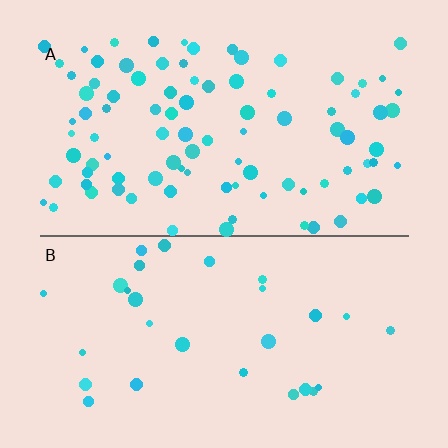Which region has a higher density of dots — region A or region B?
A (the top).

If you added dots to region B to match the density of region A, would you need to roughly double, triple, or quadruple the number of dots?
Approximately triple.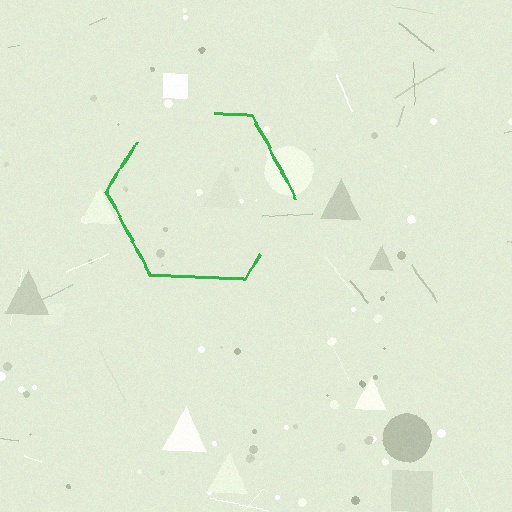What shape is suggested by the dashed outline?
The dashed outline suggests a hexagon.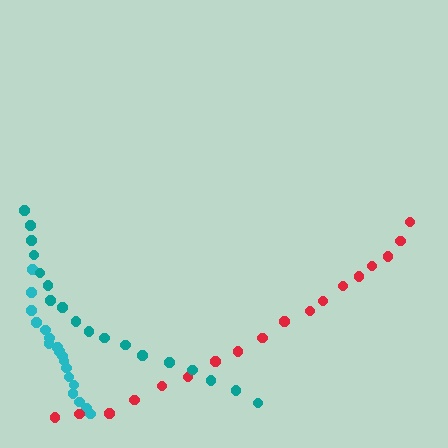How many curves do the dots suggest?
There are 3 distinct paths.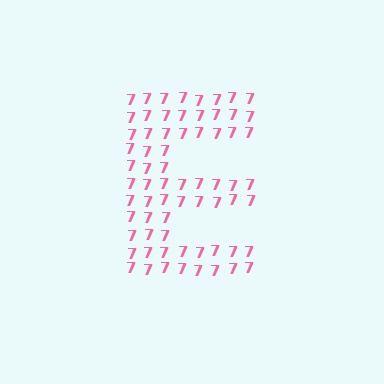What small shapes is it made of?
It is made of small digit 7's.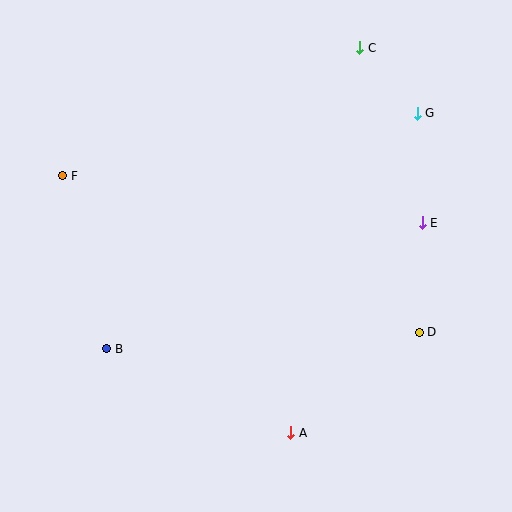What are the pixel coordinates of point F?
Point F is at (63, 176).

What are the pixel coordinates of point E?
Point E is at (422, 223).